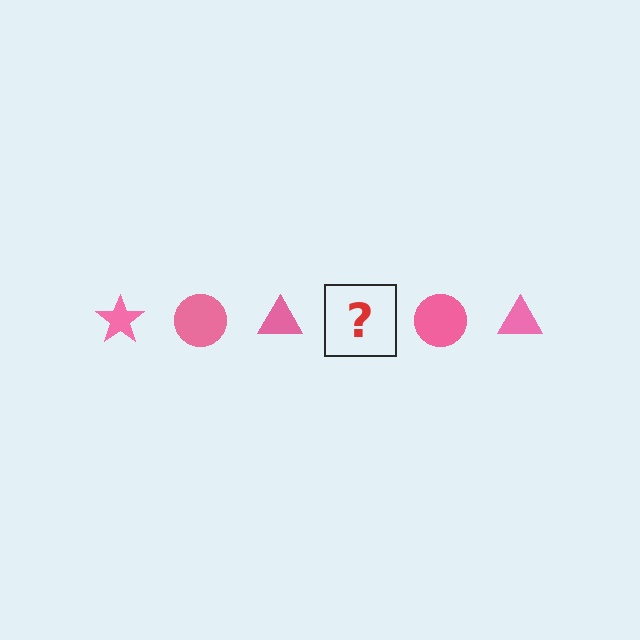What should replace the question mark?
The question mark should be replaced with a pink star.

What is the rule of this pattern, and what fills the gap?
The rule is that the pattern cycles through star, circle, triangle shapes in pink. The gap should be filled with a pink star.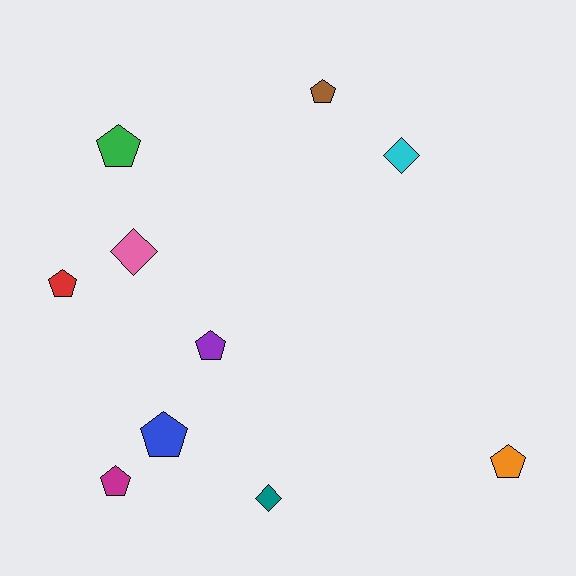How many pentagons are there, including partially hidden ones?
There are 7 pentagons.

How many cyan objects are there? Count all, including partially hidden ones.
There is 1 cyan object.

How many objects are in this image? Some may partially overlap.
There are 10 objects.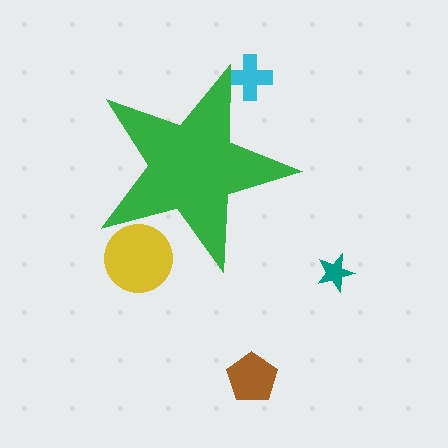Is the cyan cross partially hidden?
Yes, the cyan cross is partially hidden behind the green star.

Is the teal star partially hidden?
No, the teal star is fully visible.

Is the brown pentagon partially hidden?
No, the brown pentagon is fully visible.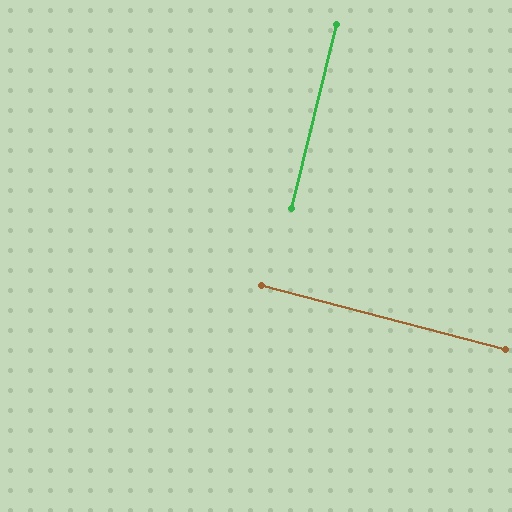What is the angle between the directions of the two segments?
Approximately 89 degrees.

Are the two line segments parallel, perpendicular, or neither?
Perpendicular — they meet at approximately 89°.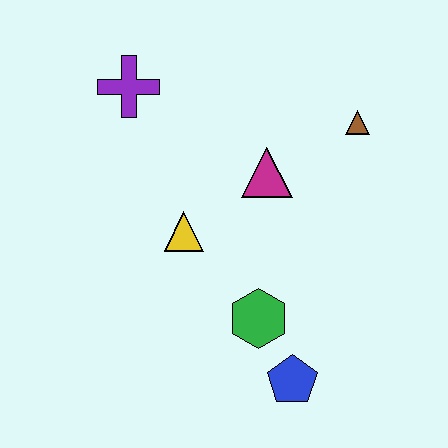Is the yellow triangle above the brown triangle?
No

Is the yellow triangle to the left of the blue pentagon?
Yes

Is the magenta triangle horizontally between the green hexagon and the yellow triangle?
No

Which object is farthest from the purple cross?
The blue pentagon is farthest from the purple cross.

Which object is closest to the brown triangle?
The magenta triangle is closest to the brown triangle.